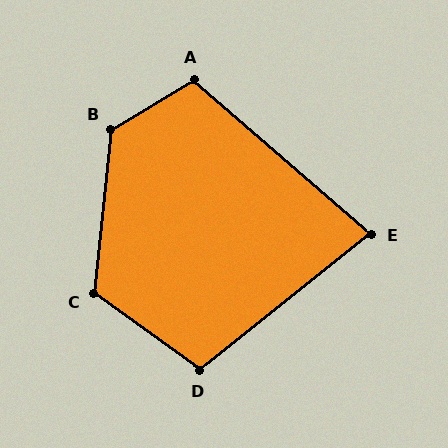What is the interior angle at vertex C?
Approximately 120 degrees (obtuse).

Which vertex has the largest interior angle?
B, at approximately 127 degrees.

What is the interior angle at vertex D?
Approximately 106 degrees (obtuse).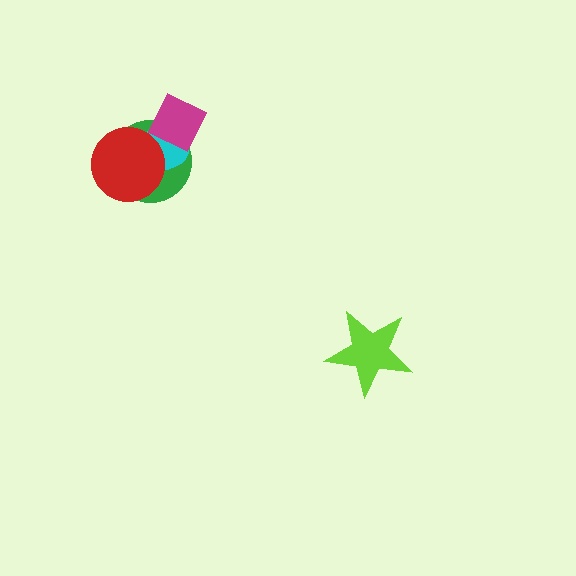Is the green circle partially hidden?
Yes, it is partially covered by another shape.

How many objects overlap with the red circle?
2 objects overlap with the red circle.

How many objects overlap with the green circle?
3 objects overlap with the green circle.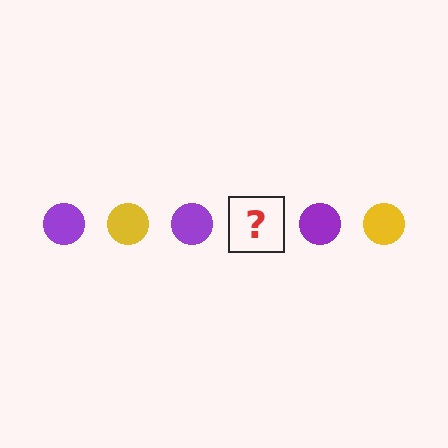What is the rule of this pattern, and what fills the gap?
The rule is that the pattern cycles through purple, yellow circles. The gap should be filled with a yellow circle.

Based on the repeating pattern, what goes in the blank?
The blank should be a yellow circle.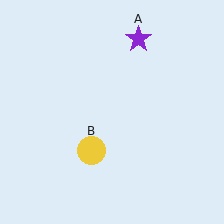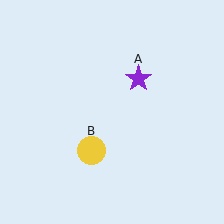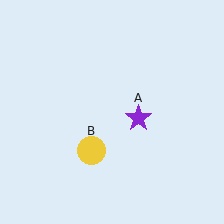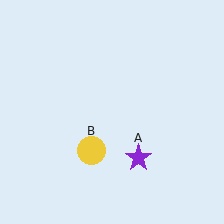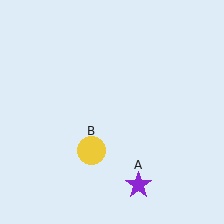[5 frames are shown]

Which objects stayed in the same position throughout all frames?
Yellow circle (object B) remained stationary.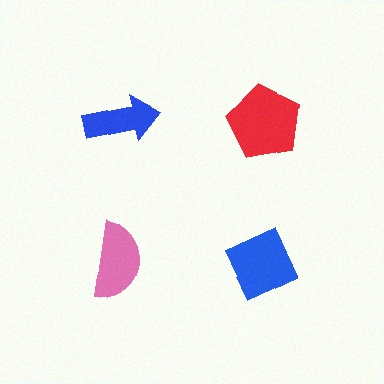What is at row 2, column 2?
A blue diamond.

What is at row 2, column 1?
A pink semicircle.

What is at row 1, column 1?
A blue arrow.